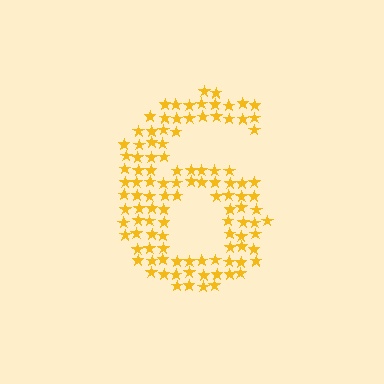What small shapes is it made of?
It is made of small stars.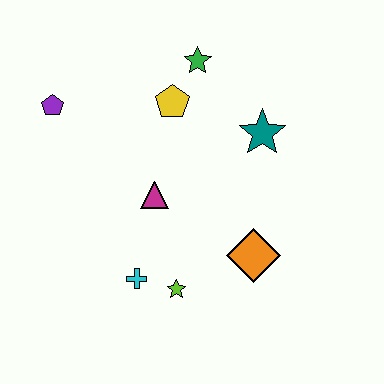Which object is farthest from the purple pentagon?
The orange diamond is farthest from the purple pentagon.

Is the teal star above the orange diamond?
Yes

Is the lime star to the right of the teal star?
No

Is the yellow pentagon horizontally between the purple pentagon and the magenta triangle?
No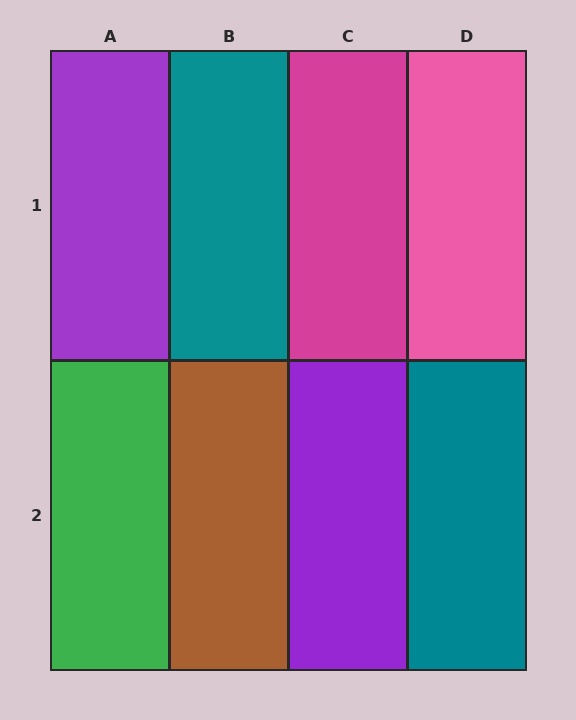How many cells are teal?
2 cells are teal.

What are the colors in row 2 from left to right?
Green, brown, purple, teal.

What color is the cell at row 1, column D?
Pink.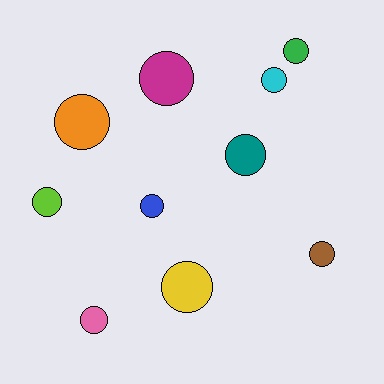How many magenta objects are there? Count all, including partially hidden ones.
There is 1 magenta object.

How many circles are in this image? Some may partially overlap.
There are 10 circles.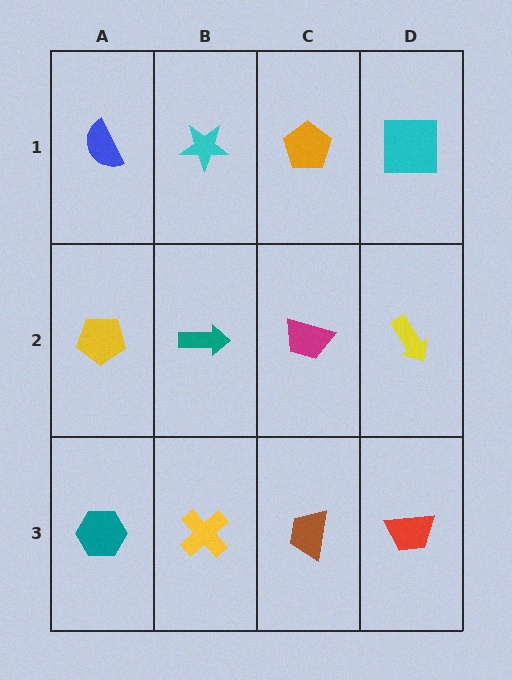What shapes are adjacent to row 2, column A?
A blue semicircle (row 1, column A), a teal hexagon (row 3, column A), a teal arrow (row 2, column B).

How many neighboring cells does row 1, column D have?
2.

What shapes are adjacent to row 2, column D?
A cyan square (row 1, column D), a red trapezoid (row 3, column D), a magenta trapezoid (row 2, column C).